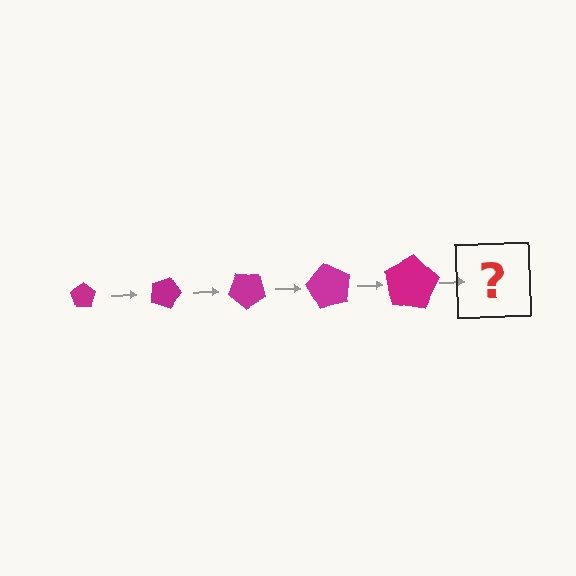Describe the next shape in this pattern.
It should be a pentagon, larger than the previous one and rotated 100 degrees from the start.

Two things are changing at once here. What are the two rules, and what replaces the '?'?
The two rules are that the pentagon grows larger each step and it rotates 20 degrees each step. The '?' should be a pentagon, larger than the previous one and rotated 100 degrees from the start.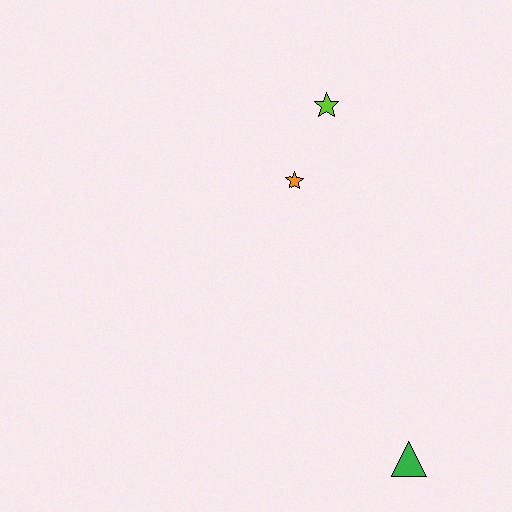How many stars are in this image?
There are 2 stars.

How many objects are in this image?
There are 3 objects.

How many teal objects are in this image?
There are no teal objects.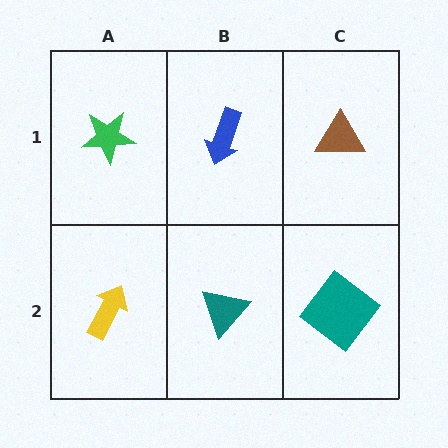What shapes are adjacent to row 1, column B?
A teal triangle (row 2, column B), a green star (row 1, column A), a brown triangle (row 1, column C).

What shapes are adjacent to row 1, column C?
A teal diamond (row 2, column C), a blue arrow (row 1, column B).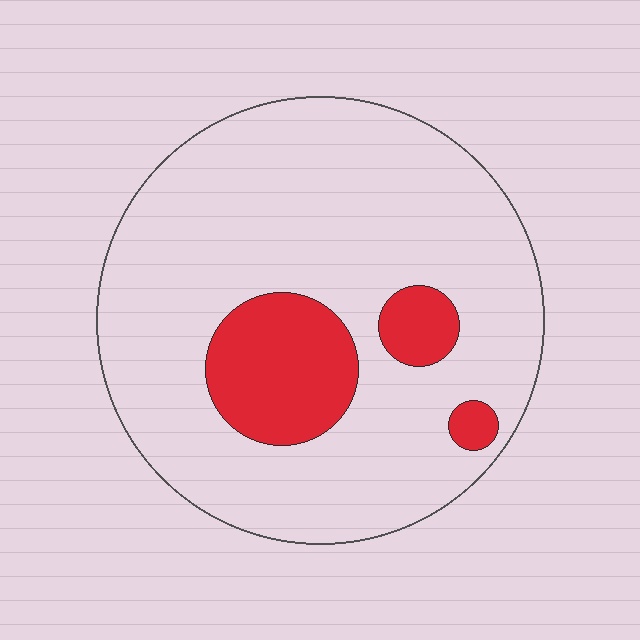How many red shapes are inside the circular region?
3.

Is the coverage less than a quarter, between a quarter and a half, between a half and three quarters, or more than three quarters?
Less than a quarter.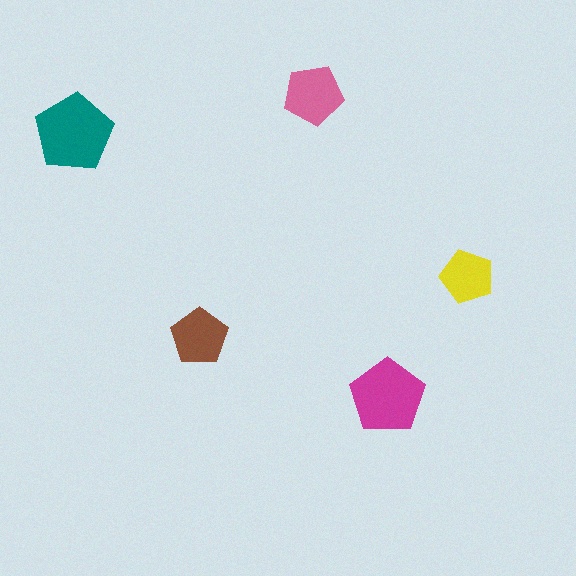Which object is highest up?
The pink pentagon is topmost.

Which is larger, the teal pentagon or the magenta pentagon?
The teal one.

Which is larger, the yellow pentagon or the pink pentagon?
The pink one.